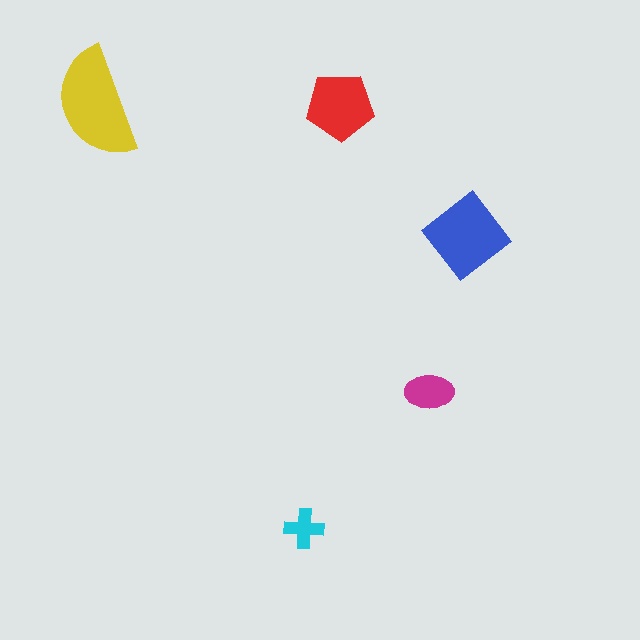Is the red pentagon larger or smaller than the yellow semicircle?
Smaller.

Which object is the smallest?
The cyan cross.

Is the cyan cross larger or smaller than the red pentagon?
Smaller.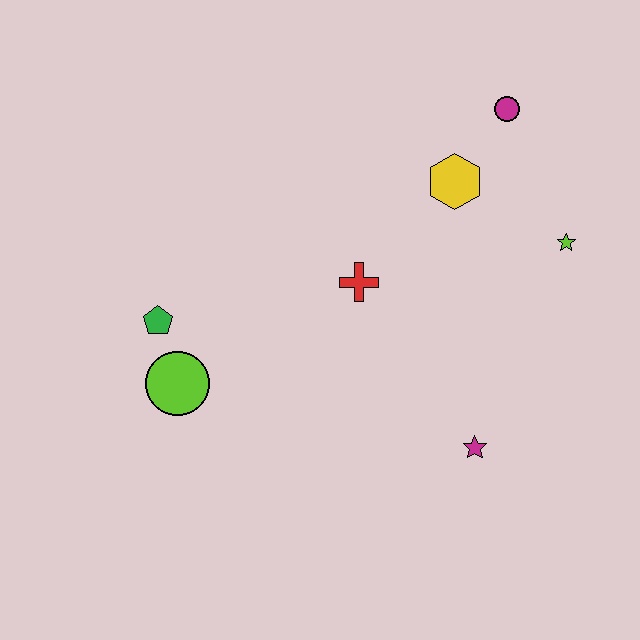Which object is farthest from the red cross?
The magenta circle is farthest from the red cross.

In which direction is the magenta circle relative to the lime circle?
The magenta circle is to the right of the lime circle.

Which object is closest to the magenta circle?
The yellow hexagon is closest to the magenta circle.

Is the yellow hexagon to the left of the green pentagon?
No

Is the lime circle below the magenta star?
No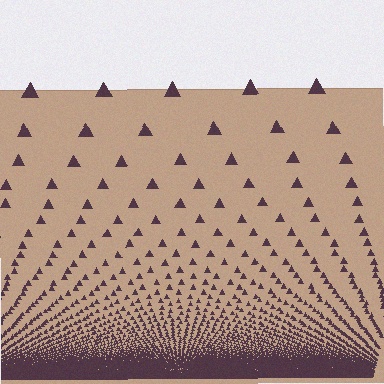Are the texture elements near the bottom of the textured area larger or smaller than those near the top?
Smaller. The gradient is inverted — elements near the bottom are smaller and denser.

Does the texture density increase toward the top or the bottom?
Density increases toward the bottom.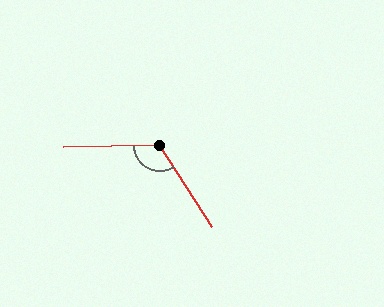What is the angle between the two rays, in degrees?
Approximately 122 degrees.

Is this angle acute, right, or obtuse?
It is obtuse.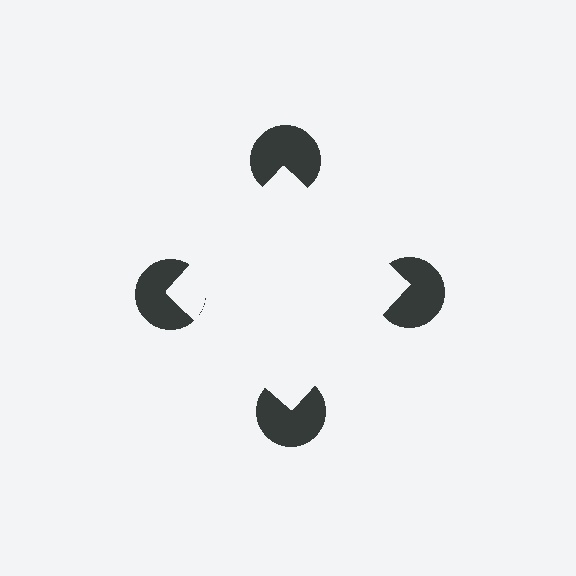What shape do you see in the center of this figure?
An illusory square — its edges are inferred from the aligned wedge cuts in the pac-man discs, not physically drawn.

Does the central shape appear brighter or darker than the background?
It typically appears slightly brighter than the background, even though no actual brightness change is drawn.